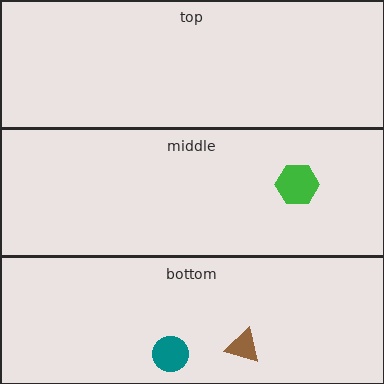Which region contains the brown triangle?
The bottom region.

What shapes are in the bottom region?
The teal circle, the brown triangle.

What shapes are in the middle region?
The green hexagon.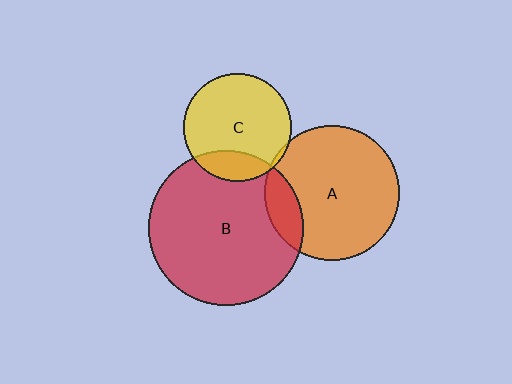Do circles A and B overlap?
Yes.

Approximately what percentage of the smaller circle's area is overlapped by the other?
Approximately 15%.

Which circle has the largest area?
Circle B (red).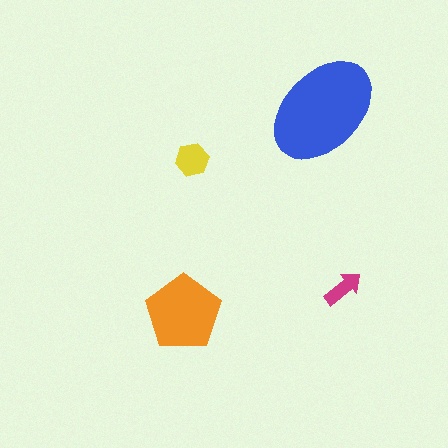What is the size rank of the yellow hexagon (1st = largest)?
3rd.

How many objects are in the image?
There are 4 objects in the image.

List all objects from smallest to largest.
The magenta arrow, the yellow hexagon, the orange pentagon, the blue ellipse.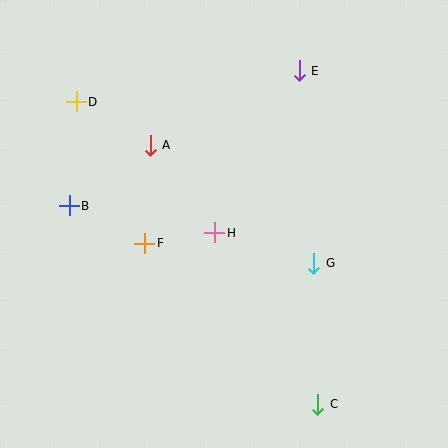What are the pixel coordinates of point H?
Point H is at (215, 233).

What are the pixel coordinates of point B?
Point B is at (69, 206).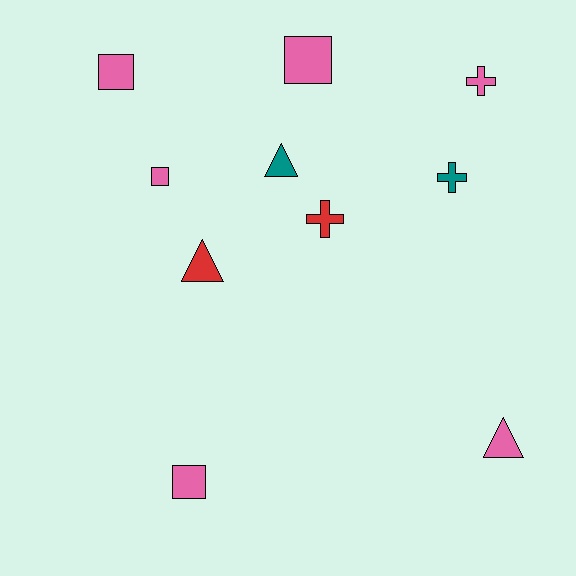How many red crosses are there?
There is 1 red cross.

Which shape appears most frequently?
Square, with 4 objects.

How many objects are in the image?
There are 10 objects.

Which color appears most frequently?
Pink, with 6 objects.